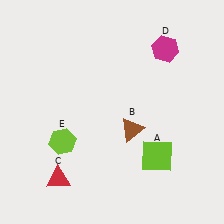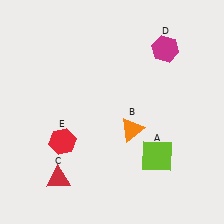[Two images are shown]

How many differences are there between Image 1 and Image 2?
There are 2 differences between the two images.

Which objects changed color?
B changed from brown to orange. E changed from lime to red.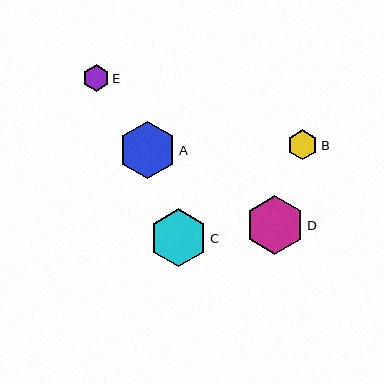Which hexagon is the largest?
Hexagon D is the largest with a size of approximately 59 pixels.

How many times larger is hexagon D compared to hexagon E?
Hexagon D is approximately 2.2 times the size of hexagon E.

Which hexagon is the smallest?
Hexagon E is the smallest with a size of approximately 27 pixels.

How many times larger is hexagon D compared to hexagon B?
Hexagon D is approximately 2.0 times the size of hexagon B.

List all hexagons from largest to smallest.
From largest to smallest: D, C, A, B, E.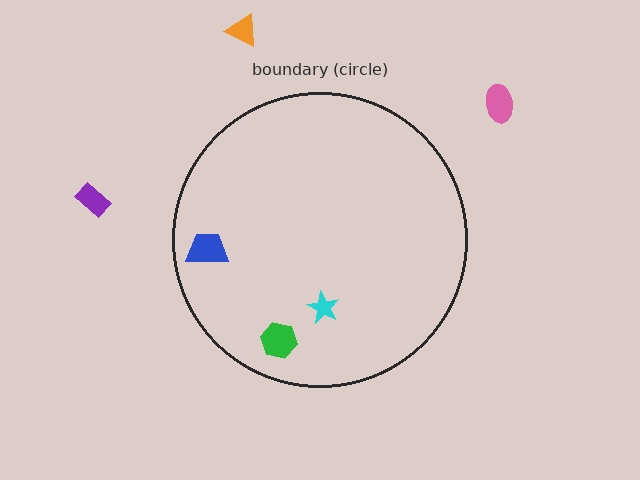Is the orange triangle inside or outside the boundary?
Outside.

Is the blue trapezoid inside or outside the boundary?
Inside.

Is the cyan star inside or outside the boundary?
Inside.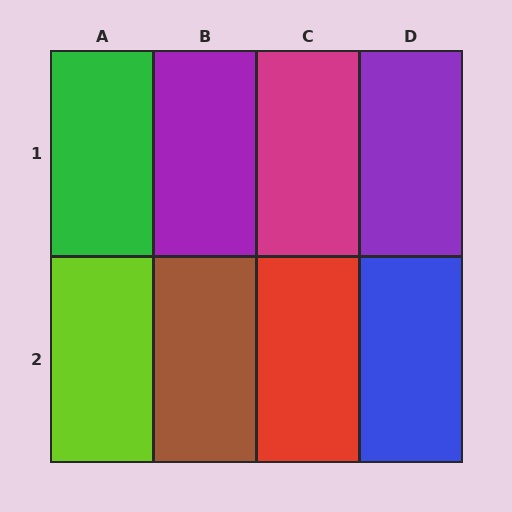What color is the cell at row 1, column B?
Purple.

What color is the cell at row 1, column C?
Magenta.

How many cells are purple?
2 cells are purple.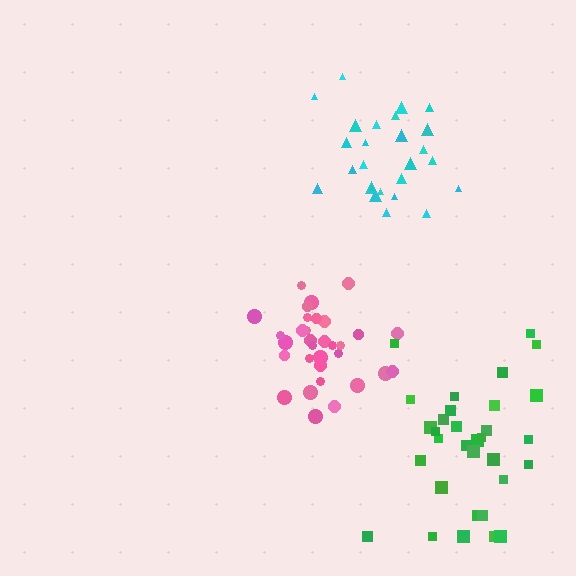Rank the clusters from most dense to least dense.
pink, cyan, green.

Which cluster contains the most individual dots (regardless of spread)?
Pink (32).